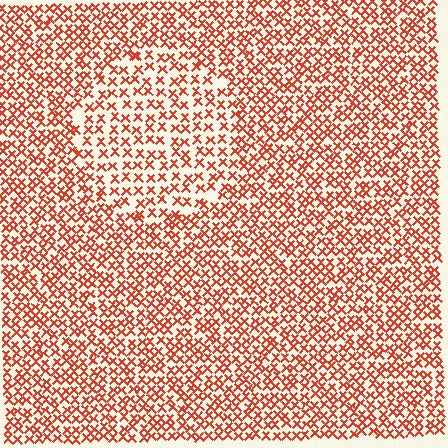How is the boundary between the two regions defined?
The boundary is defined by a change in element density (approximately 1.6x ratio). All elements are the same color, size, and shape.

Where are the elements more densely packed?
The elements are more densely packed outside the circle boundary.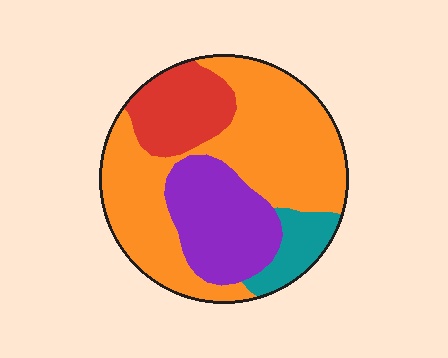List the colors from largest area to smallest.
From largest to smallest: orange, purple, red, teal.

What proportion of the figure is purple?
Purple covers 22% of the figure.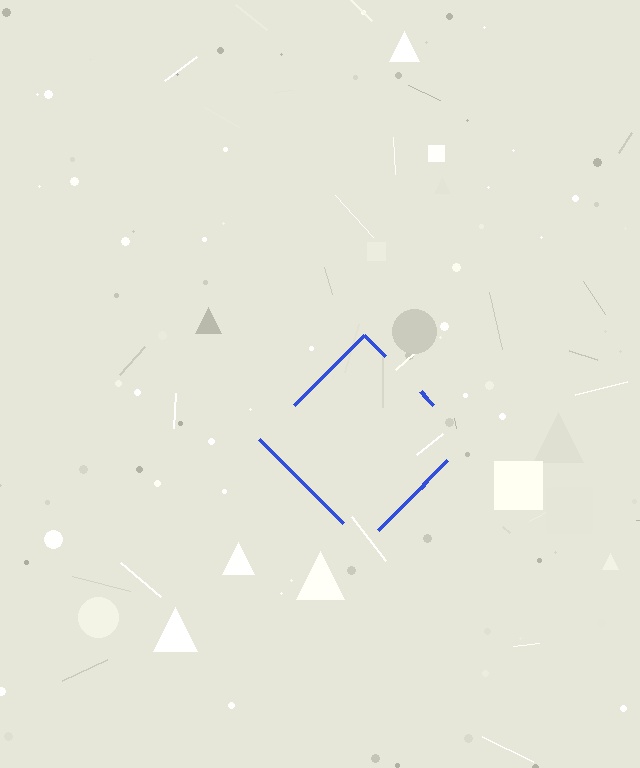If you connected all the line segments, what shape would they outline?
They would outline a diamond.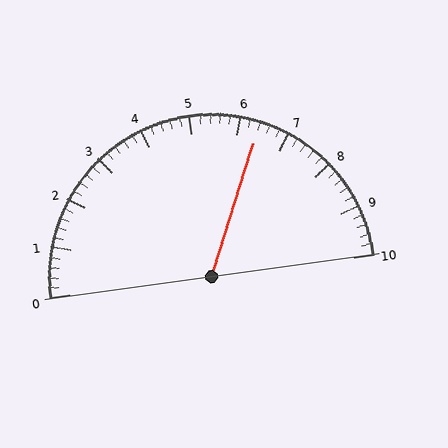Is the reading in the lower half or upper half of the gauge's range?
The reading is in the upper half of the range (0 to 10).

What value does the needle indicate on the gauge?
The needle indicates approximately 6.4.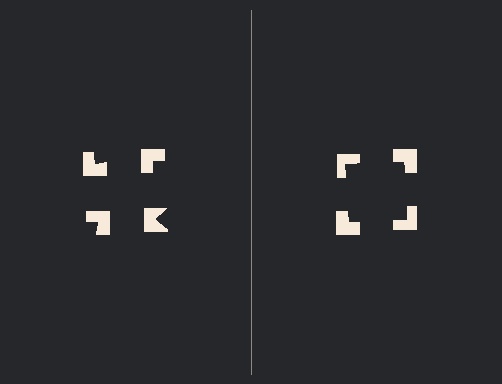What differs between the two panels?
The notched squares are positioned identically on both sides; only the wedge orientations differ. On the right they align to a square; on the left they are misaligned.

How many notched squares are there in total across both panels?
8 — 4 on each side.